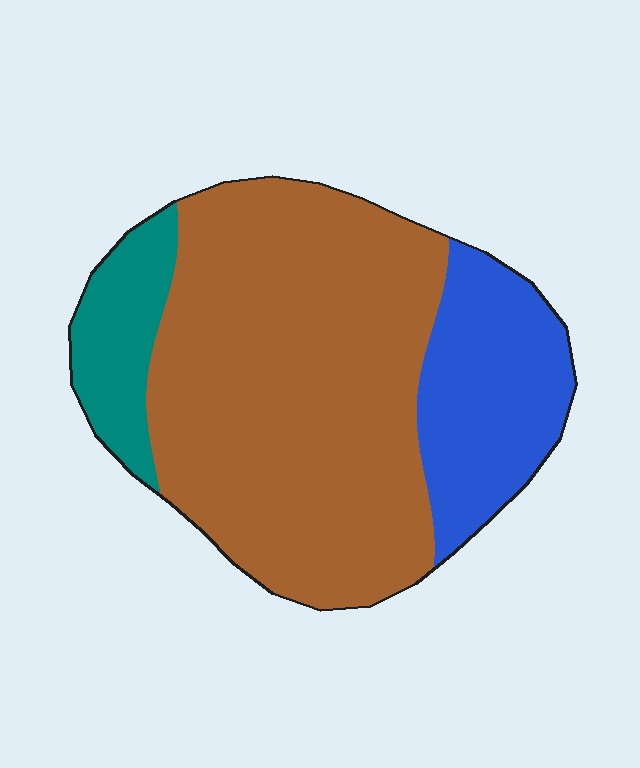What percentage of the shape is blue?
Blue covers 22% of the shape.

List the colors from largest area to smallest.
From largest to smallest: brown, blue, teal.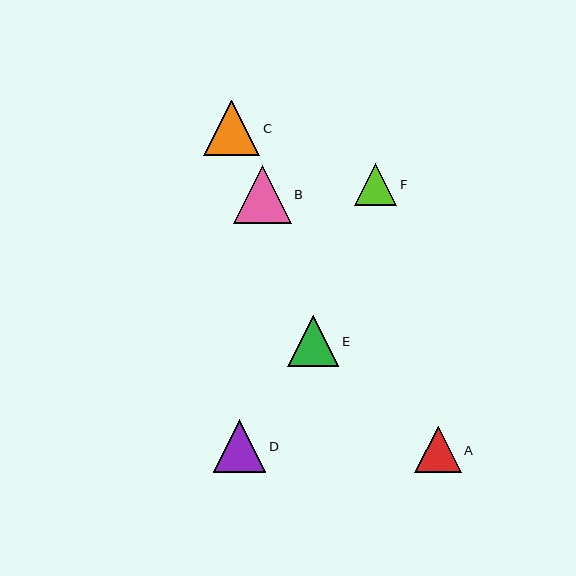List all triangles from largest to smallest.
From largest to smallest: B, C, D, E, A, F.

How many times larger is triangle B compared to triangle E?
Triangle B is approximately 1.1 times the size of triangle E.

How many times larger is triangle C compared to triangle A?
Triangle C is approximately 1.2 times the size of triangle A.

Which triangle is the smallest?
Triangle F is the smallest with a size of approximately 42 pixels.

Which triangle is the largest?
Triangle B is the largest with a size of approximately 58 pixels.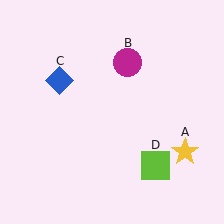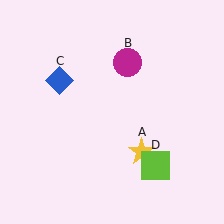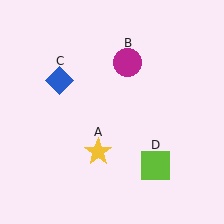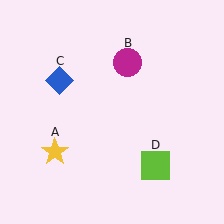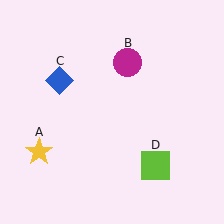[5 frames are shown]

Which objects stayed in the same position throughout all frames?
Magenta circle (object B) and blue diamond (object C) and lime square (object D) remained stationary.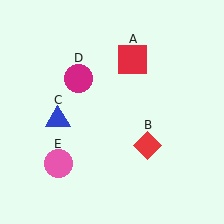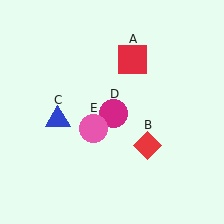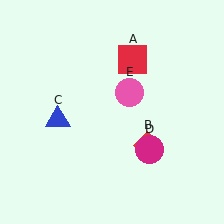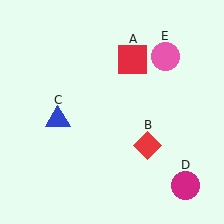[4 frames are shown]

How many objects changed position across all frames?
2 objects changed position: magenta circle (object D), pink circle (object E).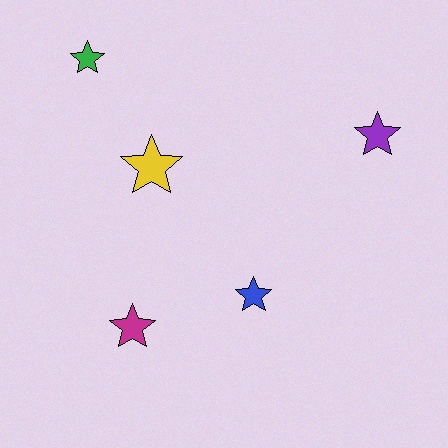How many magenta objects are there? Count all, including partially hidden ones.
There is 1 magenta object.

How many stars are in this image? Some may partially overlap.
There are 5 stars.